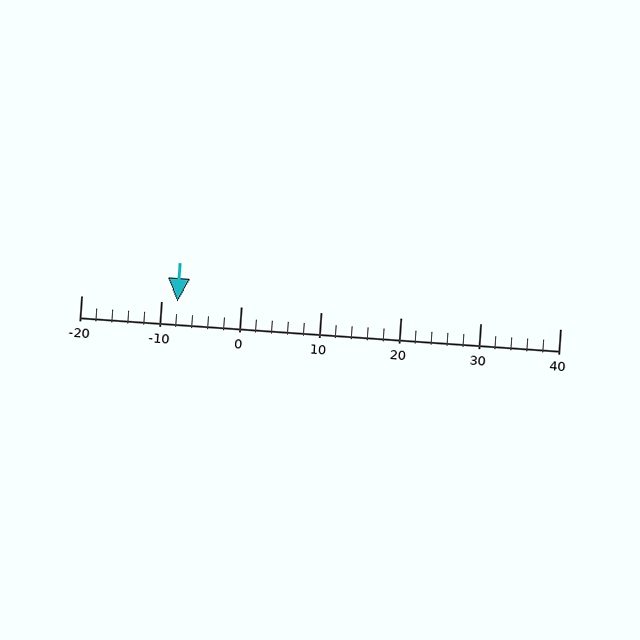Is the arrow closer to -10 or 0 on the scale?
The arrow is closer to -10.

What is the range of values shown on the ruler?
The ruler shows values from -20 to 40.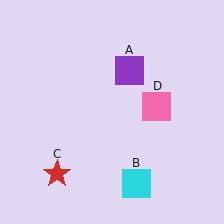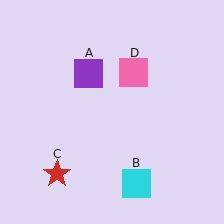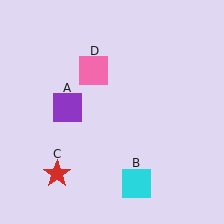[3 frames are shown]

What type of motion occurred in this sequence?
The purple square (object A), pink square (object D) rotated counterclockwise around the center of the scene.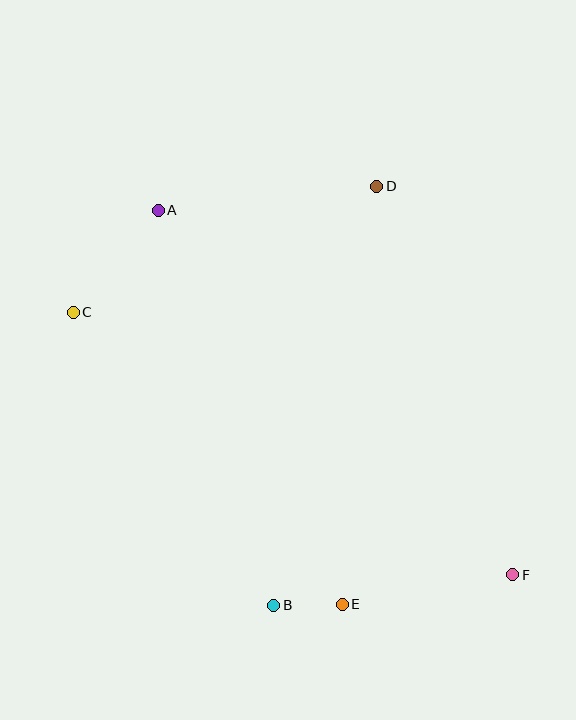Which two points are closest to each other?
Points B and E are closest to each other.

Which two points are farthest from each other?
Points C and F are farthest from each other.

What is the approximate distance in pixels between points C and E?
The distance between C and E is approximately 397 pixels.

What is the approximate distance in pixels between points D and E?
The distance between D and E is approximately 419 pixels.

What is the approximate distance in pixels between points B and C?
The distance between B and C is approximately 355 pixels.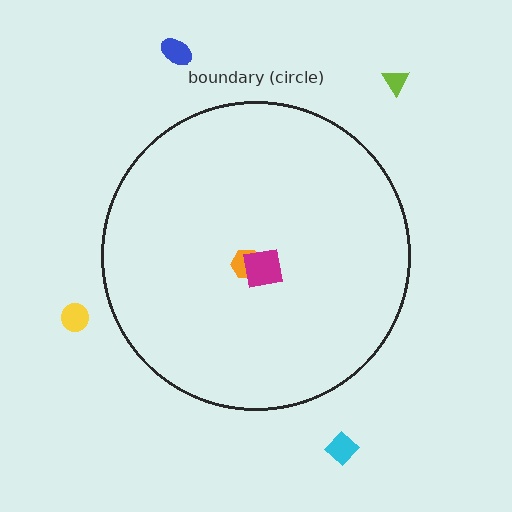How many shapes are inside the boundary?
2 inside, 4 outside.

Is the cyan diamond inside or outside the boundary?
Outside.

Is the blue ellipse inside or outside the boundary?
Outside.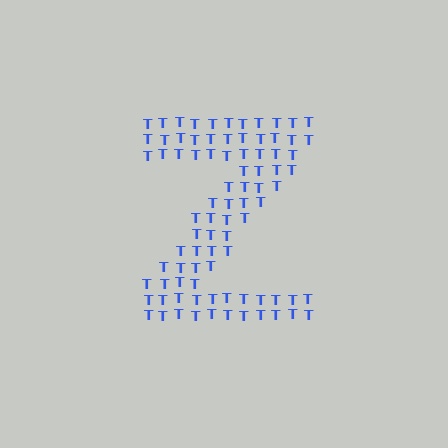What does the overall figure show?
The overall figure shows the letter Z.